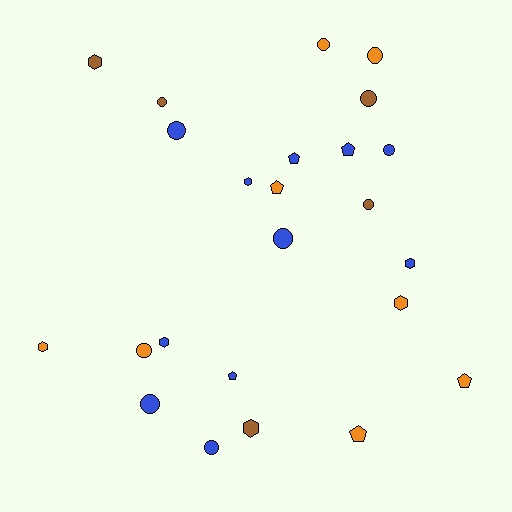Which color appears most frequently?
Blue, with 11 objects.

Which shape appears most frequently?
Circle, with 11 objects.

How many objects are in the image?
There are 24 objects.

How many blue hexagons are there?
There are 3 blue hexagons.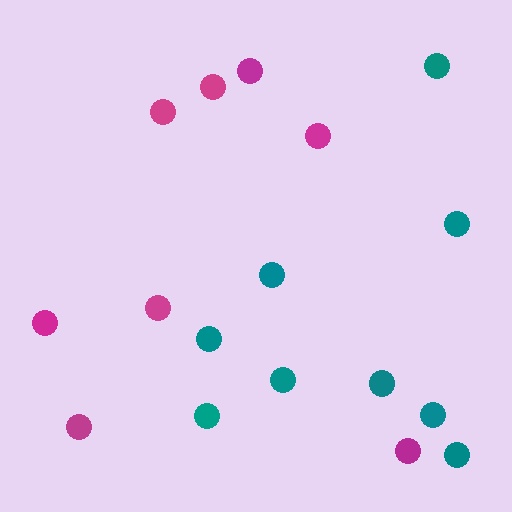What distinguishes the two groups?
There are 2 groups: one group of magenta circles (8) and one group of teal circles (9).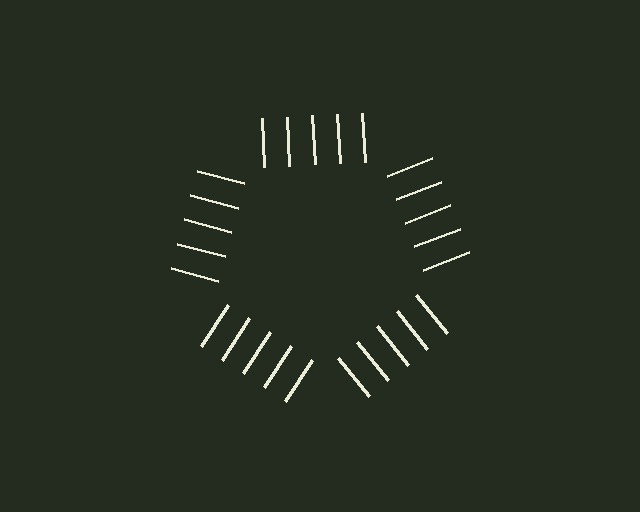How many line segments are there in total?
25 — 5 along each of the 5 edges.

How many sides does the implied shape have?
5 sides — the line-ends trace a pentagon.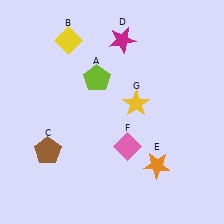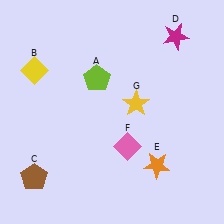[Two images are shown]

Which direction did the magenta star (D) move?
The magenta star (D) moved right.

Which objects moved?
The objects that moved are: the yellow diamond (B), the brown pentagon (C), the magenta star (D).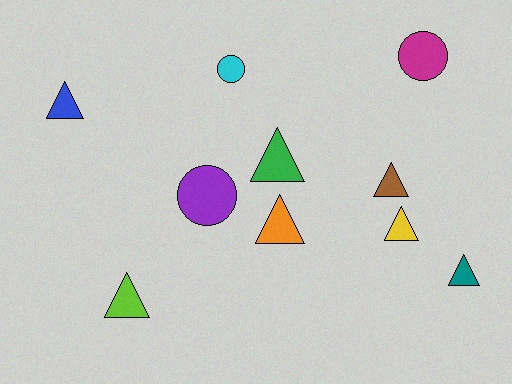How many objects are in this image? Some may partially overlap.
There are 10 objects.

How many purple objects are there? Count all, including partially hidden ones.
There is 1 purple object.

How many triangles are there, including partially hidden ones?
There are 7 triangles.